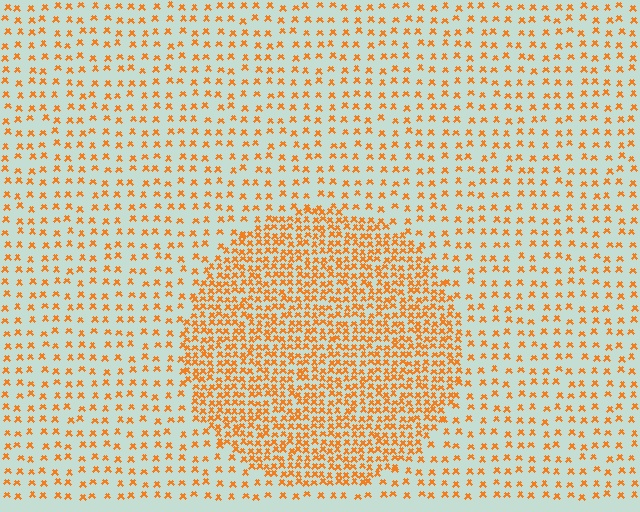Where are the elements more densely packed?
The elements are more densely packed inside the circle boundary.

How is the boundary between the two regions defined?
The boundary is defined by a change in element density (approximately 2.5x ratio). All elements are the same color, size, and shape.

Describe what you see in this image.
The image contains small orange elements arranged at two different densities. A circle-shaped region is visible where the elements are more densely packed than the surrounding area.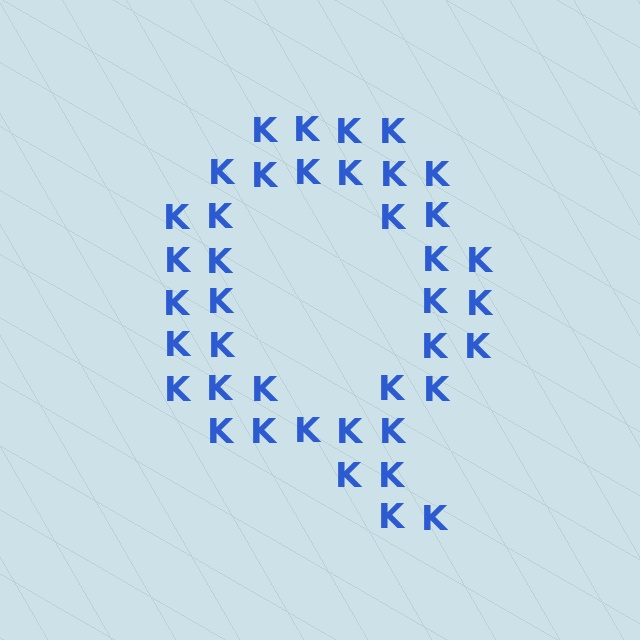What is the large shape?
The large shape is the letter Q.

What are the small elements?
The small elements are letter K's.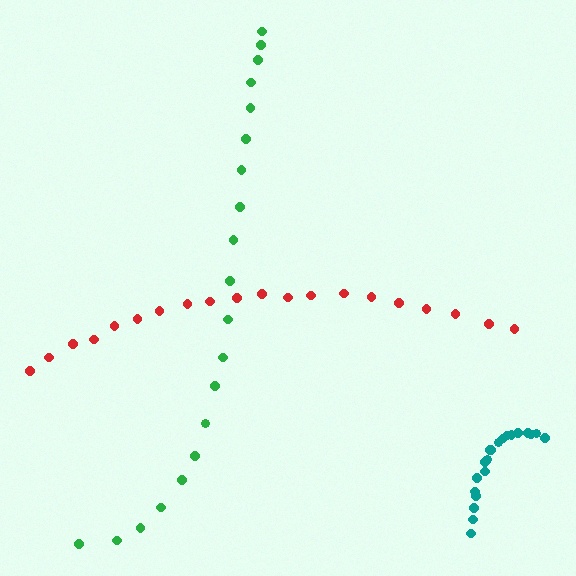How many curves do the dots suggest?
There are 3 distinct paths.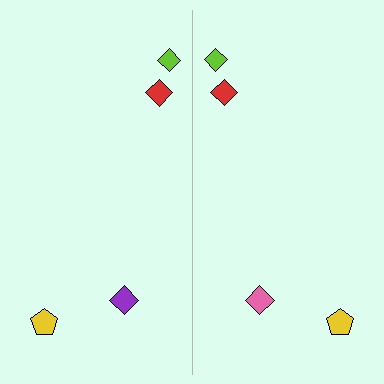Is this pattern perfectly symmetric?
No, the pattern is not perfectly symmetric. The pink diamond on the right side breaks the symmetry — its mirror counterpart is purple.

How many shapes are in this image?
There are 8 shapes in this image.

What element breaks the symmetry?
The pink diamond on the right side breaks the symmetry — its mirror counterpart is purple.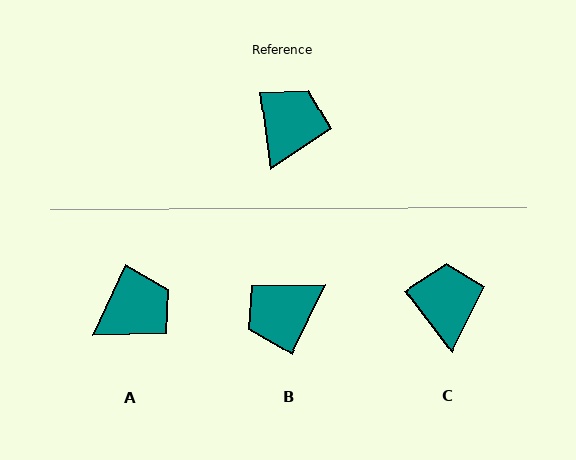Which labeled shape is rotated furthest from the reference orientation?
B, about 147 degrees away.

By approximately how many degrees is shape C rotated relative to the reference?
Approximately 30 degrees counter-clockwise.